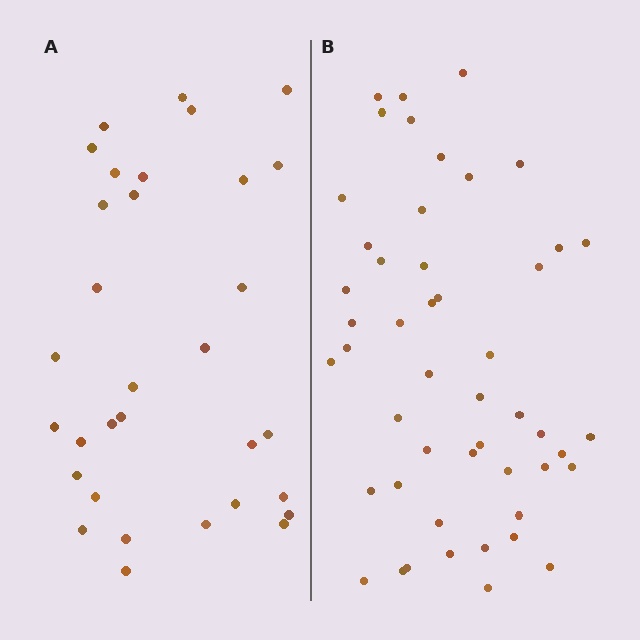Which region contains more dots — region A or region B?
Region B (the right region) has more dots.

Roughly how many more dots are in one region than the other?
Region B has approximately 15 more dots than region A.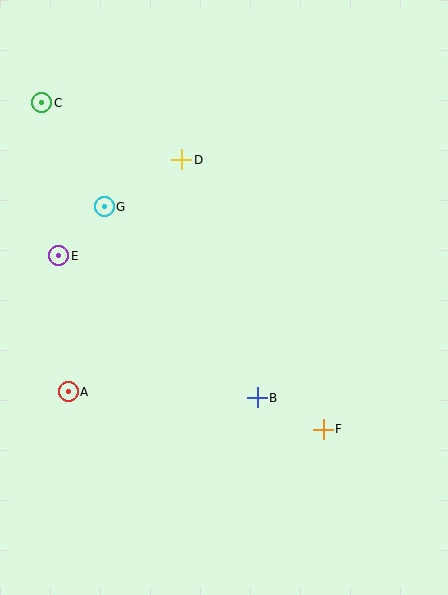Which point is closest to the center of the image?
Point B at (257, 398) is closest to the center.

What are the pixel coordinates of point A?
Point A is at (68, 392).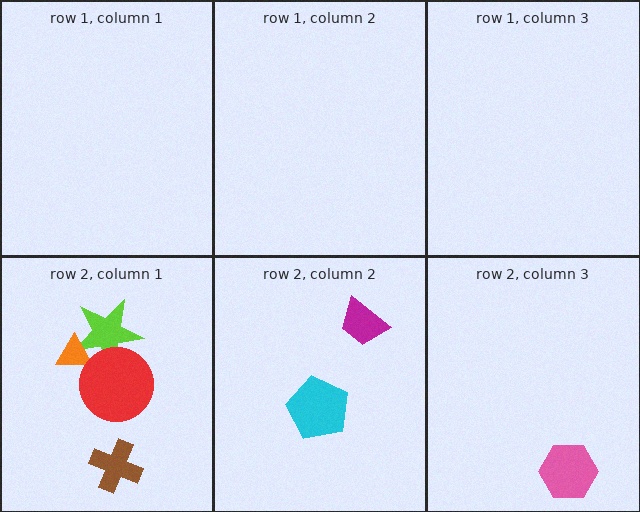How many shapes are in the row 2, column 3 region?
1.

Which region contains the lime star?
The row 2, column 1 region.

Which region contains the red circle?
The row 2, column 1 region.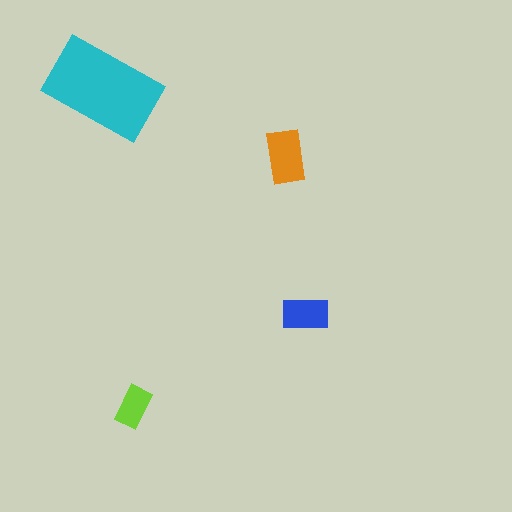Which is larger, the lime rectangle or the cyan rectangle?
The cyan one.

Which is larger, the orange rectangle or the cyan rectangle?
The cyan one.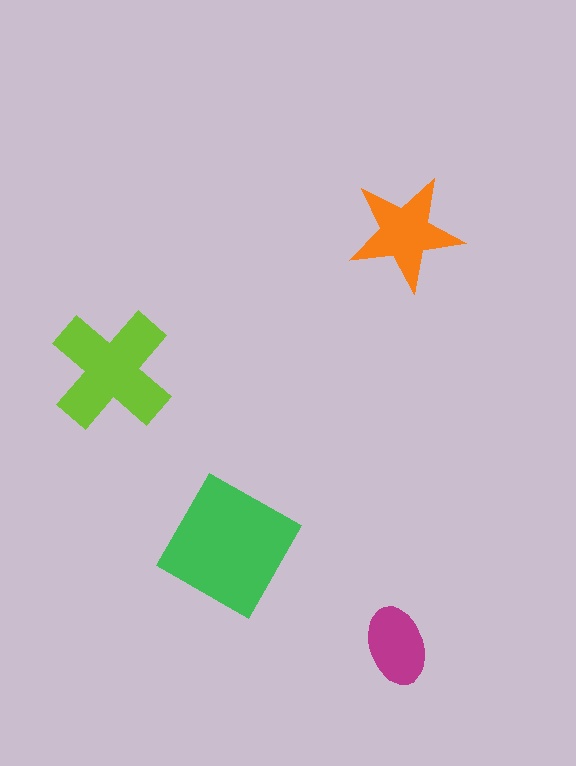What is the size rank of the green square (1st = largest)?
1st.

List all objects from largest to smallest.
The green square, the lime cross, the orange star, the magenta ellipse.